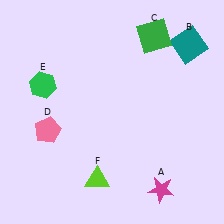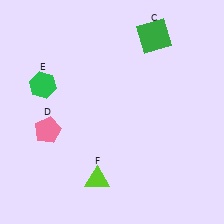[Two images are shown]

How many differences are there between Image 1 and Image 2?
There are 2 differences between the two images.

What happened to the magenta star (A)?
The magenta star (A) was removed in Image 2. It was in the bottom-right area of Image 1.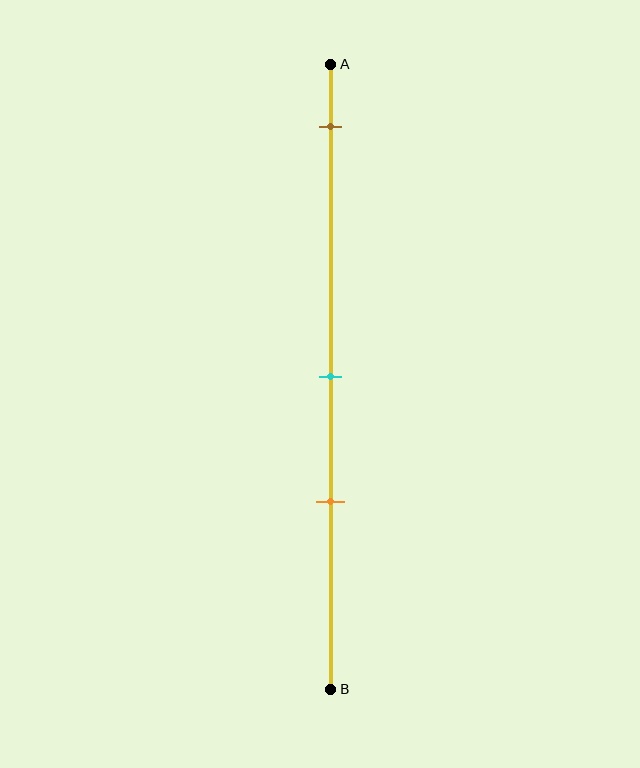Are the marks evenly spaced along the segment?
No, the marks are not evenly spaced.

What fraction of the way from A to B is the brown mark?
The brown mark is approximately 10% (0.1) of the way from A to B.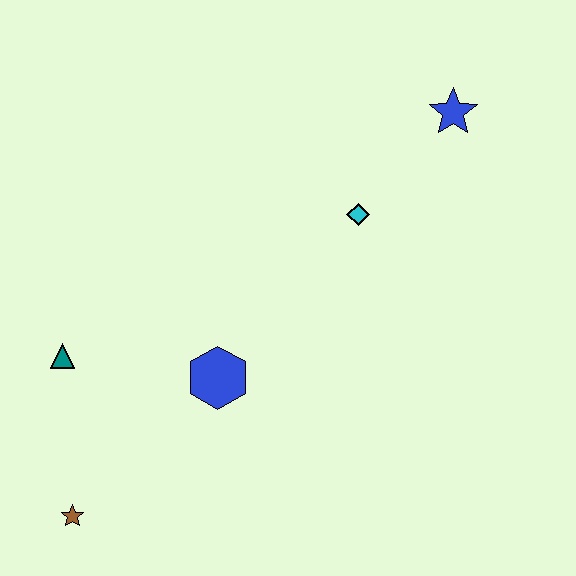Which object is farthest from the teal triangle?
The blue star is farthest from the teal triangle.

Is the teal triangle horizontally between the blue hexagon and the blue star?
No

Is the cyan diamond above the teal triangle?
Yes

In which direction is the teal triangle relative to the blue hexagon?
The teal triangle is to the left of the blue hexagon.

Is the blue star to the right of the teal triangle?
Yes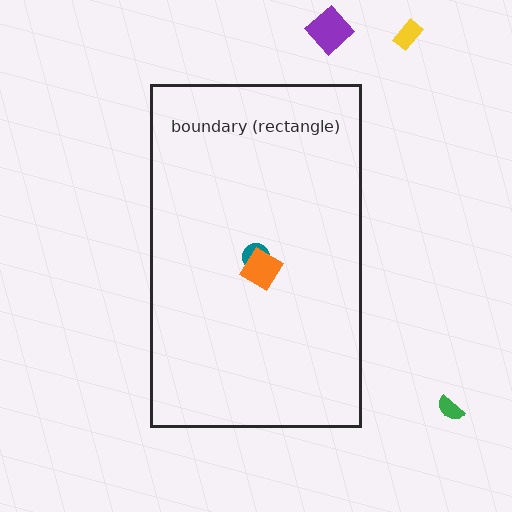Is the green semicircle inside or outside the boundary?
Outside.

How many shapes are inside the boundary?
2 inside, 3 outside.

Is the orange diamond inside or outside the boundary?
Inside.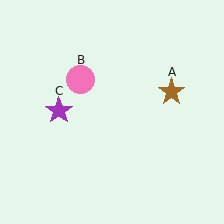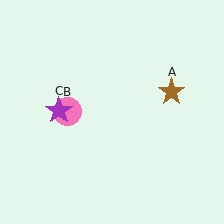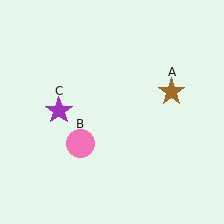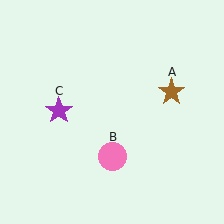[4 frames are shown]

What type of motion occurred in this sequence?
The pink circle (object B) rotated counterclockwise around the center of the scene.